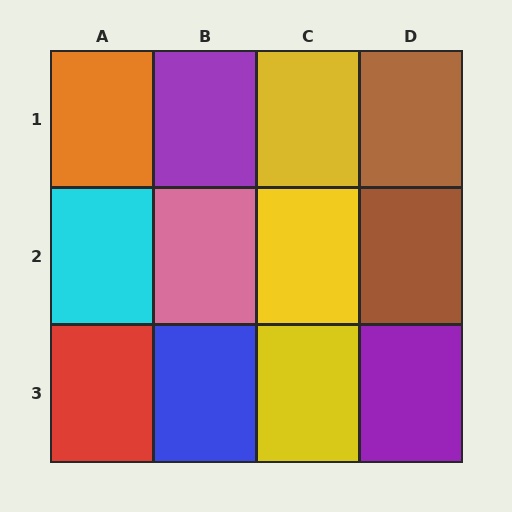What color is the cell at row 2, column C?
Yellow.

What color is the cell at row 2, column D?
Brown.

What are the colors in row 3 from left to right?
Red, blue, yellow, purple.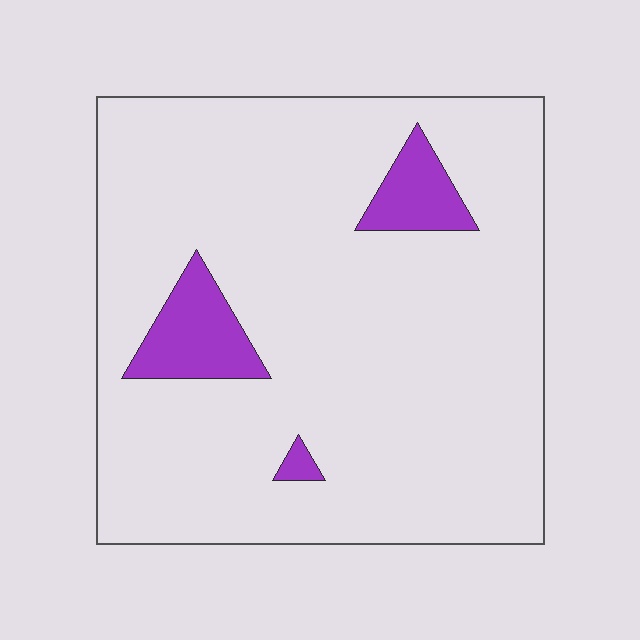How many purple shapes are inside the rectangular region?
3.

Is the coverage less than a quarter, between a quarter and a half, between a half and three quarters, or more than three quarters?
Less than a quarter.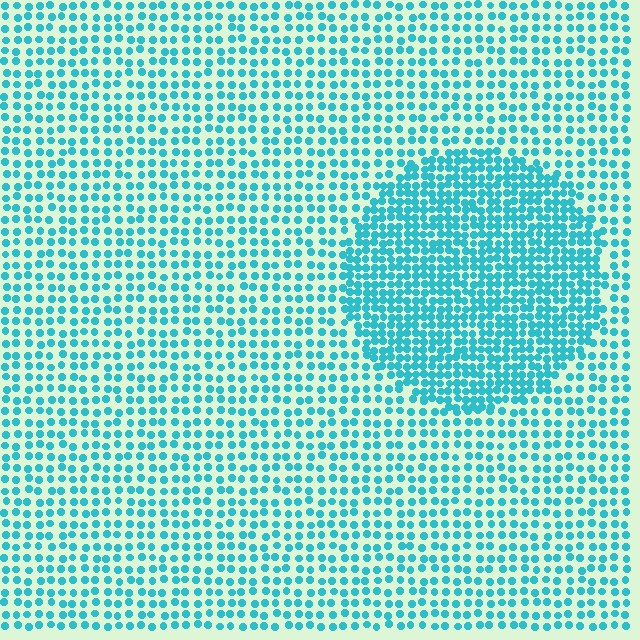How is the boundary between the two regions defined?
The boundary is defined by a change in element density (approximately 1.9x ratio). All elements are the same color, size, and shape.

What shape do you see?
I see a circle.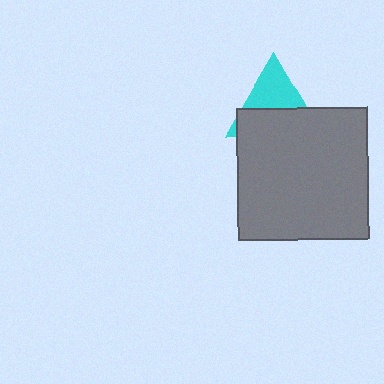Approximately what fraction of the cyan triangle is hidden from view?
Roughly 52% of the cyan triangle is hidden behind the gray square.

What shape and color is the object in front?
The object in front is a gray square.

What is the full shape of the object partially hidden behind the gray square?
The partially hidden object is a cyan triangle.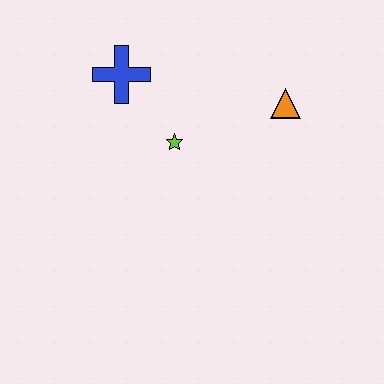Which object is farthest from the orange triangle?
The blue cross is farthest from the orange triangle.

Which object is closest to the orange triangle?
The lime star is closest to the orange triangle.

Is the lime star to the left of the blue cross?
No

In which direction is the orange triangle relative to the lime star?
The orange triangle is to the right of the lime star.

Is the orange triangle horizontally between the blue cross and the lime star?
No